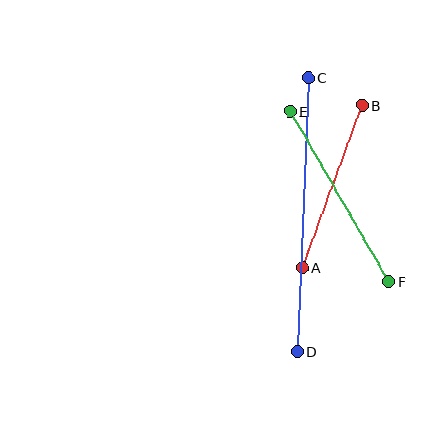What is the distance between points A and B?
The distance is approximately 173 pixels.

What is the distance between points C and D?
The distance is approximately 274 pixels.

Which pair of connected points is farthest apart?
Points C and D are farthest apart.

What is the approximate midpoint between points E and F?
The midpoint is at approximately (339, 196) pixels.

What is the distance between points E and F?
The distance is approximately 197 pixels.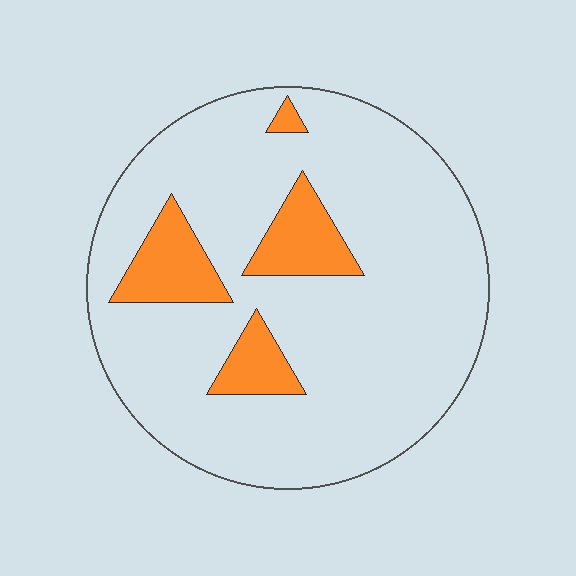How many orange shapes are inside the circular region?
4.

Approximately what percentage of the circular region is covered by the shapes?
Approximately 15%.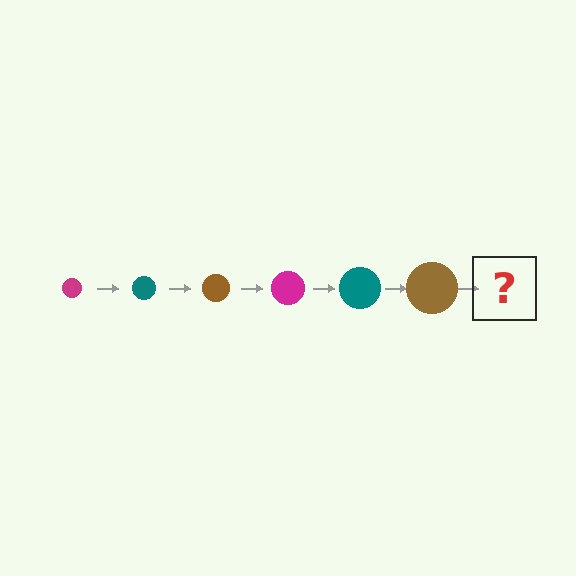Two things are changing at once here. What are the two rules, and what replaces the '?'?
The two rules are that the circle grows larger each step and the color cycles through magenta, teal, and brown. The '?' should be a magenta circle, larger than the previous one.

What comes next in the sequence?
The next element should be a magenta circle, larger than the previous one.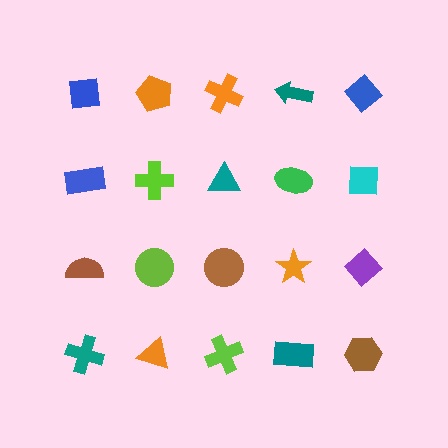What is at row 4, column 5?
A brown hexagon.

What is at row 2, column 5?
A cyan square.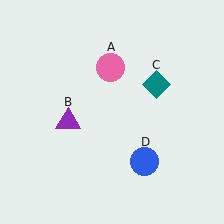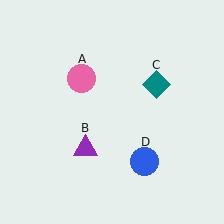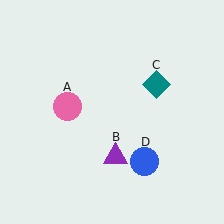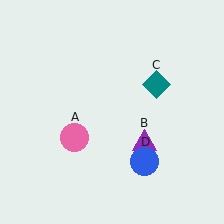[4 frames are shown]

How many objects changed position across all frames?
2 objects changed position: pink circle (object A), purple triangle (object B).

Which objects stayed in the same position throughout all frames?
Teal diamond (object C) and blue circle (object D) remained stationary.